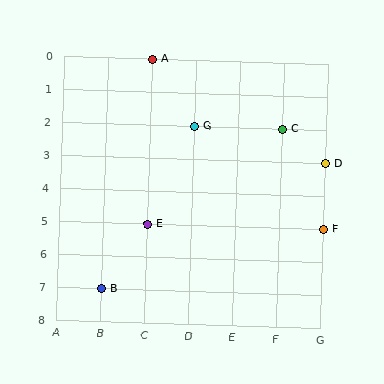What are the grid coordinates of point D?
Point D is at grid coordinates (G, 3).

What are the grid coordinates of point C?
Point C is at grid coordinates (F, 2).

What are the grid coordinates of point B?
Point B is at grid coordinates (B, 7).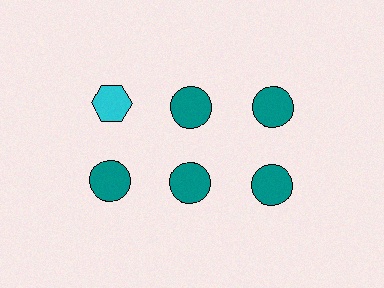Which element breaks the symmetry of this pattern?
The cyan hexagon in the top row, leftmost column breaks the symmetry. All other shapes are teal circles.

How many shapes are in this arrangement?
There are 6 shapes arranged in a grid pattern.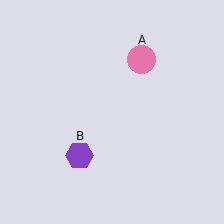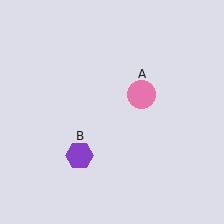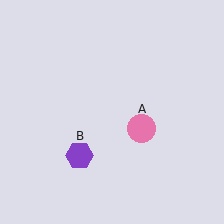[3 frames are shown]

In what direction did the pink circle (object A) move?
The pink circle (object A) moved down.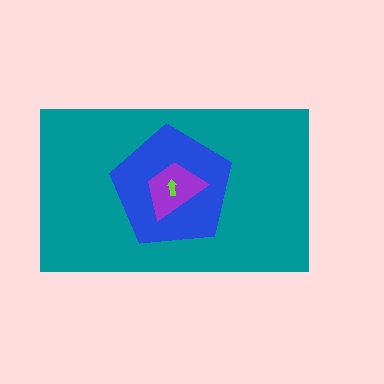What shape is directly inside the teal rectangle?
The blue pentagon.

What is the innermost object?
The lime arrow.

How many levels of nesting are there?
4.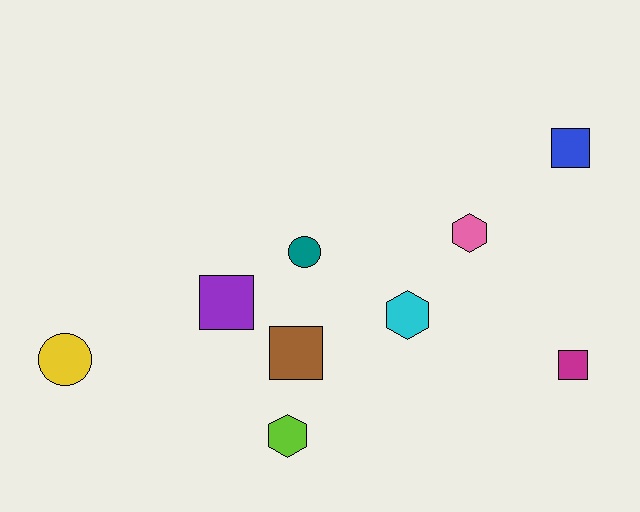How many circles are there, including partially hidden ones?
There are 2 circles.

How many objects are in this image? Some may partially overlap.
There are 9 objects.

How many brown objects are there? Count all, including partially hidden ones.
There is 1 brown object.